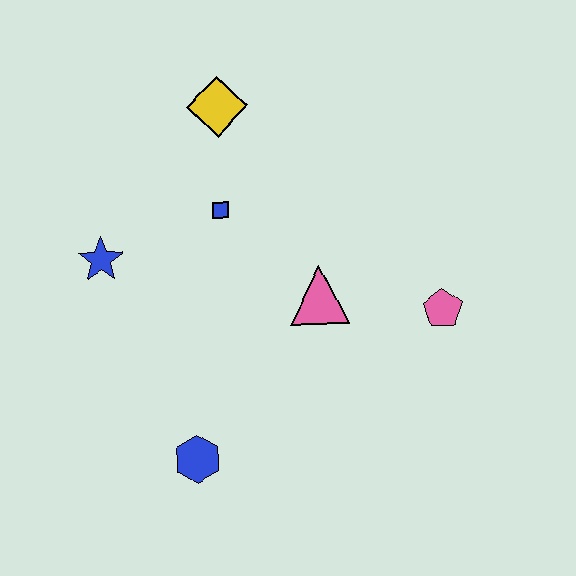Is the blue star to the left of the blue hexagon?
Yes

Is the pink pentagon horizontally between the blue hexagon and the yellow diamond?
No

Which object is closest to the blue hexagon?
The pink triangle is closest to the blue hexagon.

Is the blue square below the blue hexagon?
No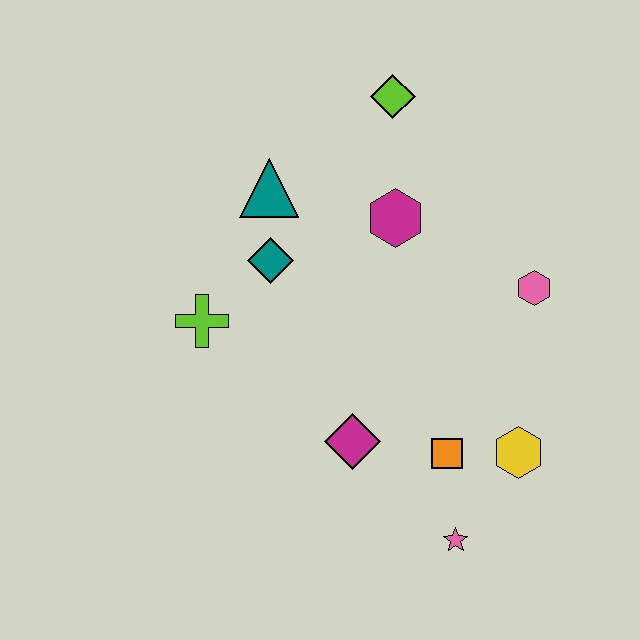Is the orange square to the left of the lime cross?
No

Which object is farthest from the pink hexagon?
The lime cross is farthest from the pink hexagon.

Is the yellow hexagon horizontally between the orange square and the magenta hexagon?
No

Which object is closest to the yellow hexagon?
The orange square is closest to the yellow hexagon.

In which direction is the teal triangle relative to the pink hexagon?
The teal triangle is to the left of the pink hexagon.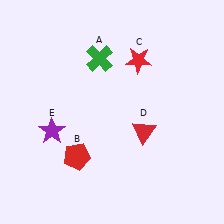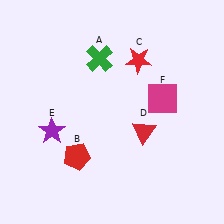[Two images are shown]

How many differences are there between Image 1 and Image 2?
There is 1 difference between the two images.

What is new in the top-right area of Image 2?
A magenta square (F) was added in the top-right area of Image 2.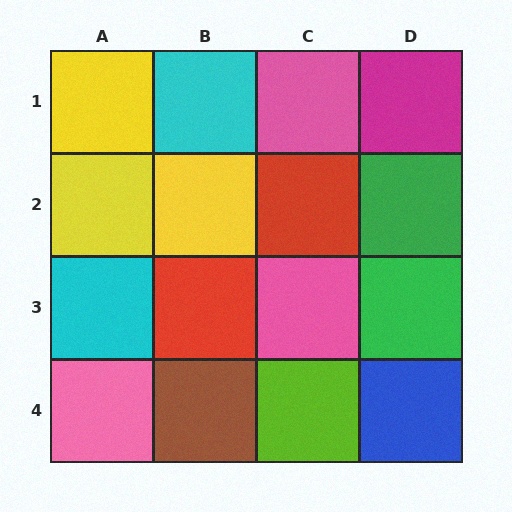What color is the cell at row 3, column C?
Pink.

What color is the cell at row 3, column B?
Red.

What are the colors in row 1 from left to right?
Yellow, cyan, pink, magenta.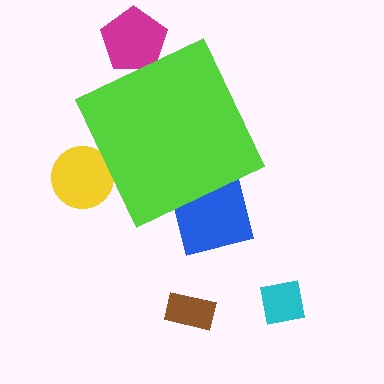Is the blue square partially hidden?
Yes, the blue square is partially hidden behind the lime diamond.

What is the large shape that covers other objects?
A lime diamond.